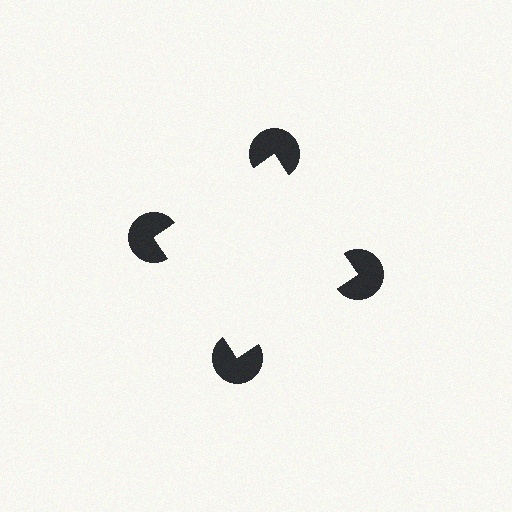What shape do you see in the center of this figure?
An illusory square — its edges are inferred from the aligned wedge cuts in the pac-man discs, not physically drawn.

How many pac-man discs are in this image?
There are 4 — one at each vertex of the illusory square.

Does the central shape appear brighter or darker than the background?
It typically appears slightly brighter than the background, even though no actual brightness change is drawn.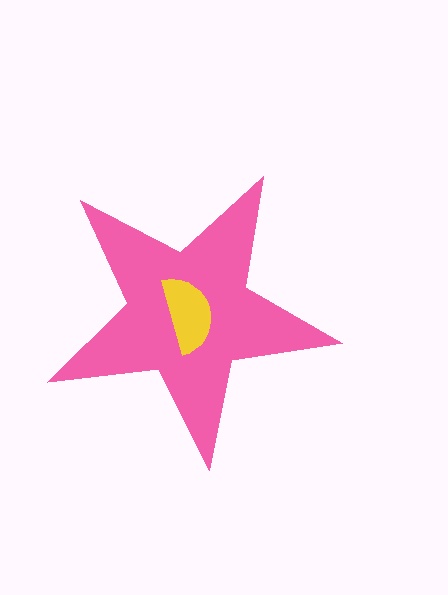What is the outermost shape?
The pink star.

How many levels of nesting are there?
2.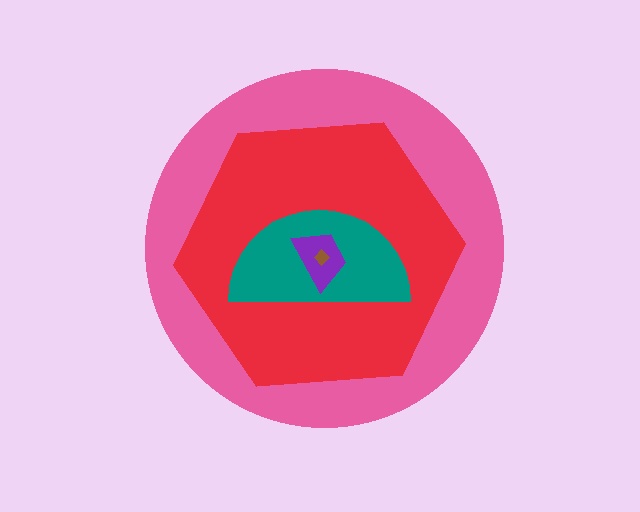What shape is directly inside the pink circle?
The red hexagon.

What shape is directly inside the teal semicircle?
The purple trapezoid.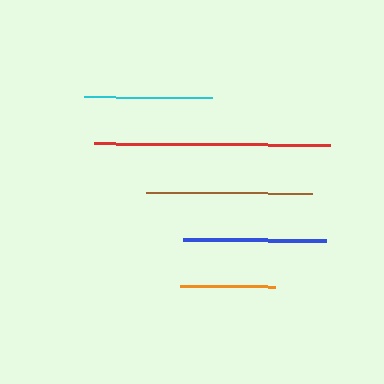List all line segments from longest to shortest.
From longest to shortest: red, brown, blue, cyan, orange.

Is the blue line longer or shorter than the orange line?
The blue line is longer than the orange line.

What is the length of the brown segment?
The brown segment is approximately 165 pixels long.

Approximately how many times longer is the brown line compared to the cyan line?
The brown line is approximately 1.3 times the length of the cyan line.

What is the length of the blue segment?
The blue segment is approximately 142 pixels long.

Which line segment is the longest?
The red line is the longest at approximately 237 pixels.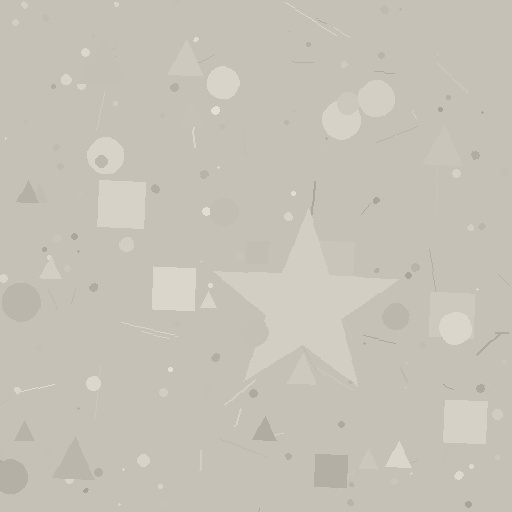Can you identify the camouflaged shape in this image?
The camouflaged shape is a star.